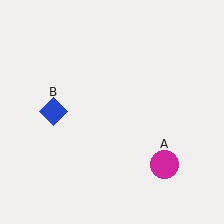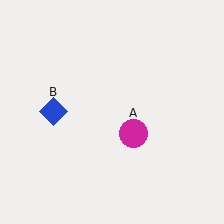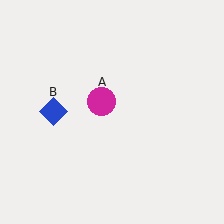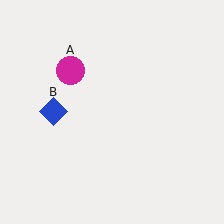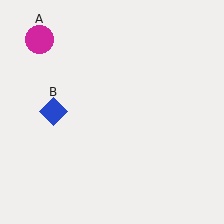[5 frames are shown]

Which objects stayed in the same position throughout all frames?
Blue diamond (object B) remained stationary.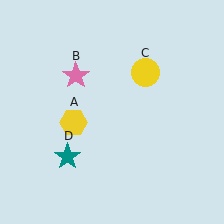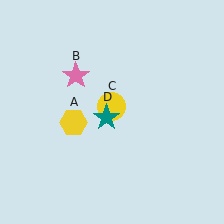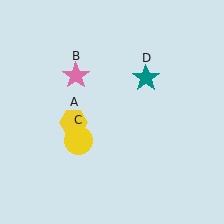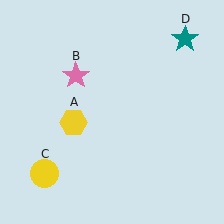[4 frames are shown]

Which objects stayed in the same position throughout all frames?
Yellow hexagon (object A) and pink star (object B) remained stationary.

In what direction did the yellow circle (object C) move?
The yellow circle (object C) moved down and to the left.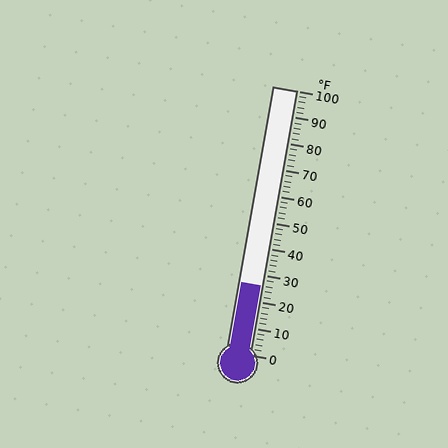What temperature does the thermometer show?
The thermometer shows approximately 26°F.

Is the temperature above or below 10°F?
The temperature is above 10°F.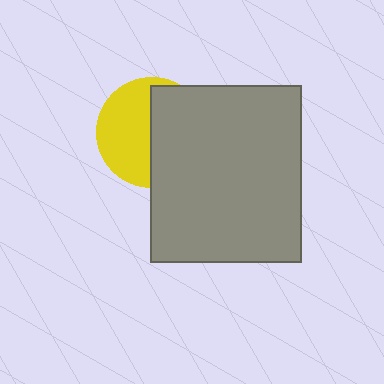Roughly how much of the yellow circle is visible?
About half of it is visible (roughly 49%).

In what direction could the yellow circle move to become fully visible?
The yellow circle could move left. That would shift it out from behind the gray rectangle entirely.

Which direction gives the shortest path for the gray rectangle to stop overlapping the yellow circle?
Moving right gives the shortest separation.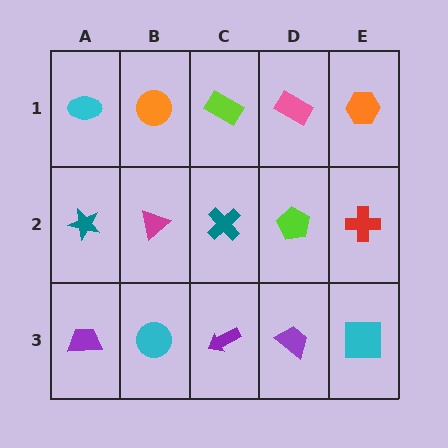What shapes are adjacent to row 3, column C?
A teal cross (row 2, column C), a cyan circle (row 3, column B), a purple trapezoid (row 3, column D).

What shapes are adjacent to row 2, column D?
A pink rectangle (row 1, column D), a purple trapezoid (row 3, column D), a teal cross (row 2, column C), a red cross (row 2, column E).